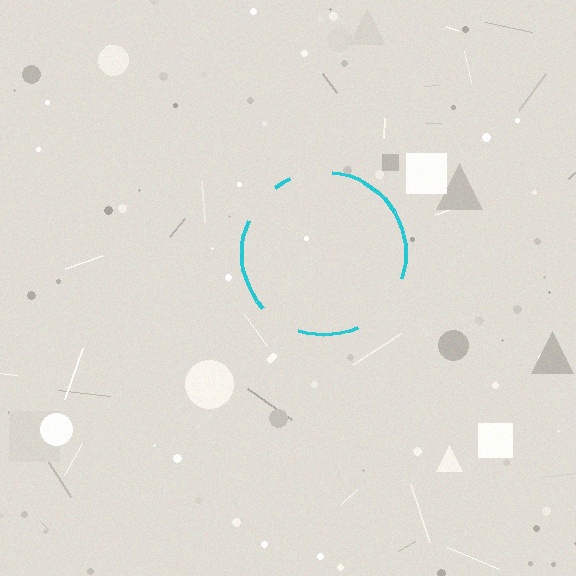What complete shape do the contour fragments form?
The contour fragments form a circle.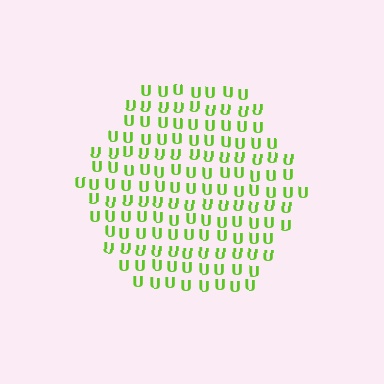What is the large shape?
The large shape is a hexagon.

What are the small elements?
The small elements are letter U's.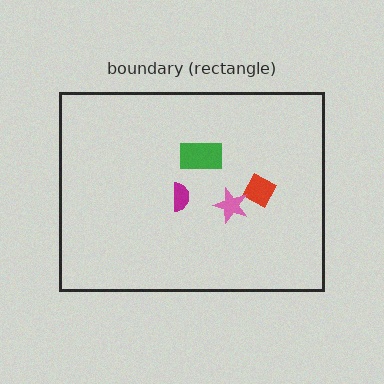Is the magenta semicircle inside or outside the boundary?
Inside.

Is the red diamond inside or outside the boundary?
Inside.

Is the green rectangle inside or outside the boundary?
Inside.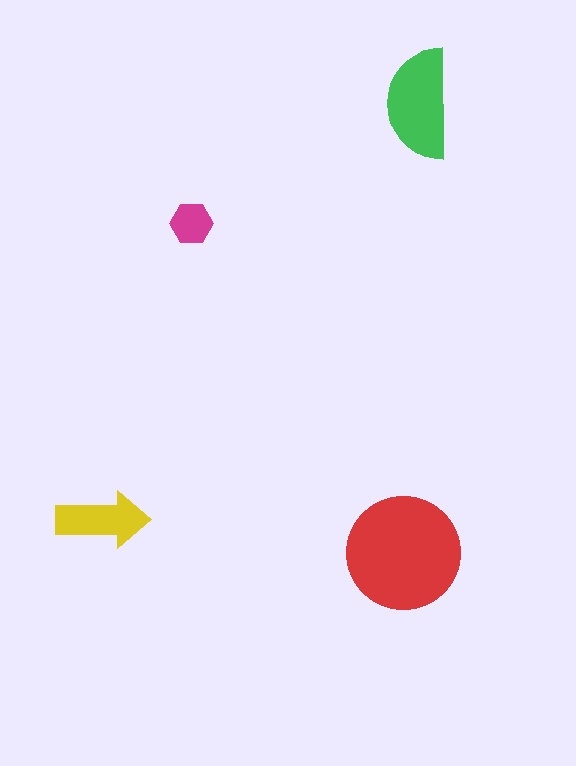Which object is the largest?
The red circle.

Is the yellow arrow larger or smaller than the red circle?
Smaller.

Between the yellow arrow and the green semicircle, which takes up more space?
The green semicircle.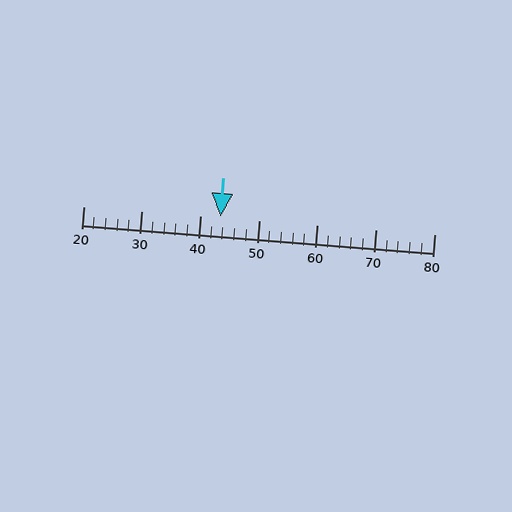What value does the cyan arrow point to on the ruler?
The cyan arrow points to approximately 44.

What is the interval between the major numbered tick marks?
The major tick marks are spaced 10 units apart.